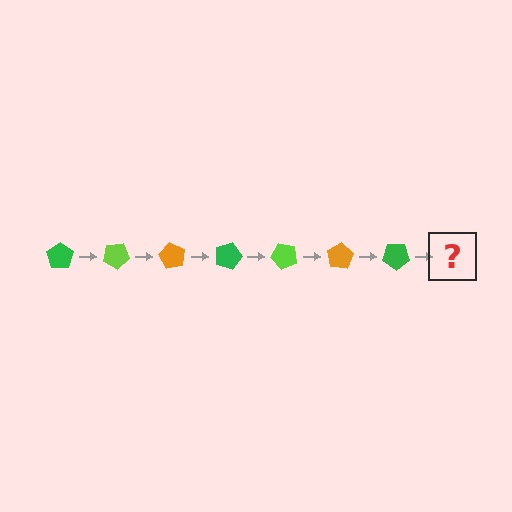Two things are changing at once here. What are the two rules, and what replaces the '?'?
The two rules are that it rotates 30 degrees each step and the color cycles through green, lime, and orange. The '?' should be a lime pentagon, rotated 210 degrees from the start.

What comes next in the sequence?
The next element should be a lime pentagon, rotated 210 degrees from the start.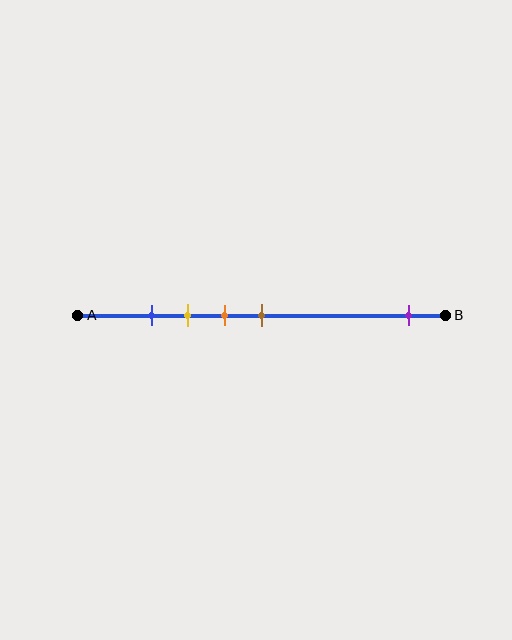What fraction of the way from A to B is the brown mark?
The brown mark is approximately 50% (0.5) of the way from A to B.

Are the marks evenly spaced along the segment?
No, the marks are not evenly spaced.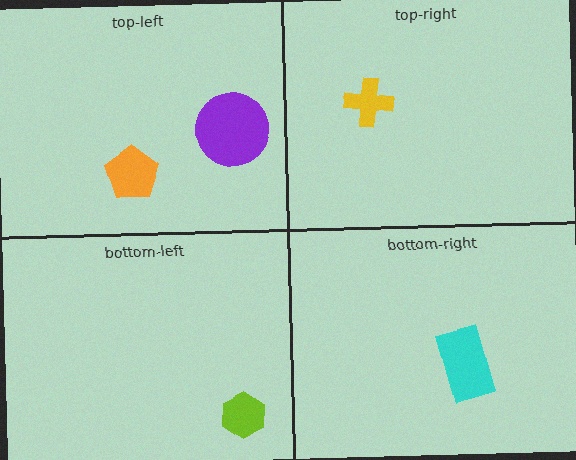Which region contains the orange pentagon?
The top-left region.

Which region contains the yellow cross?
The top-right region.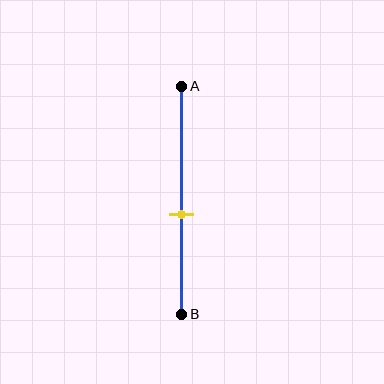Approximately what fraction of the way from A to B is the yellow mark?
The yellow mark is approximately 55% of the way from A to B.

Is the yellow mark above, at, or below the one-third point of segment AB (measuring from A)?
The yellow mark is below the one-third point of segment AB.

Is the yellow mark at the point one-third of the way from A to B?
No, the mark is at about 55% from A, not at the 33% one-third point.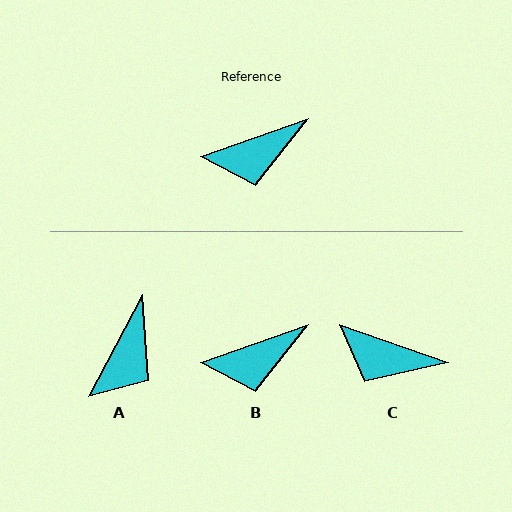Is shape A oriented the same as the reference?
No, it is off by about 43 degrees.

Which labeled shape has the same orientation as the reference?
B.